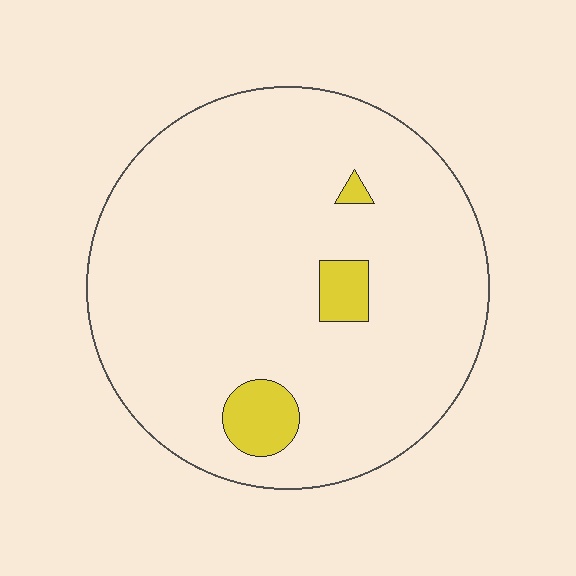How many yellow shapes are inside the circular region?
3.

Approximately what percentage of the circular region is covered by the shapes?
Approximately 5%.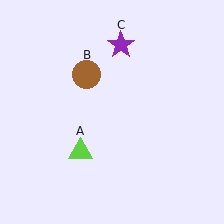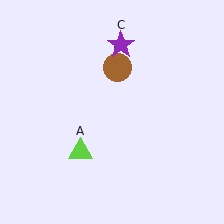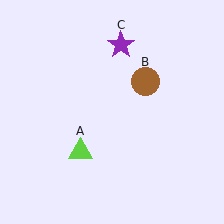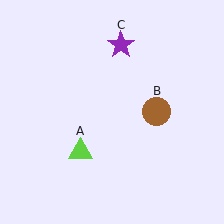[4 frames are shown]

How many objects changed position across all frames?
1 object changed position: brown circle (object B).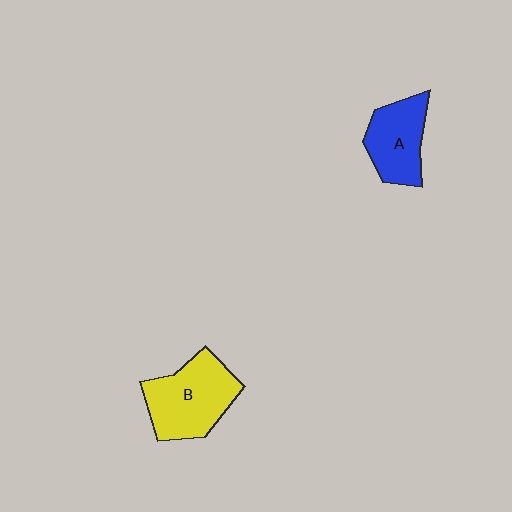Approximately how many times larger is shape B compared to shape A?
Approximately 1.4 times.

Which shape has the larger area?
Shape B (yellow).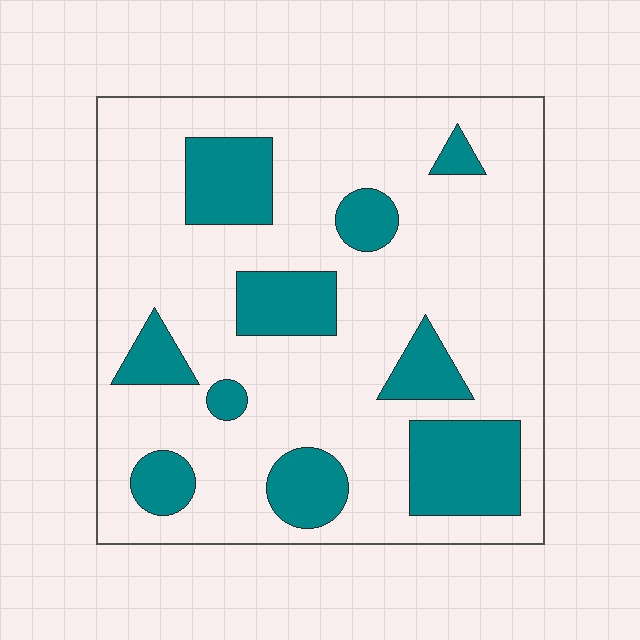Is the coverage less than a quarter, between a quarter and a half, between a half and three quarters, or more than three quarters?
Less than a quarter.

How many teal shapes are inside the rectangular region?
10.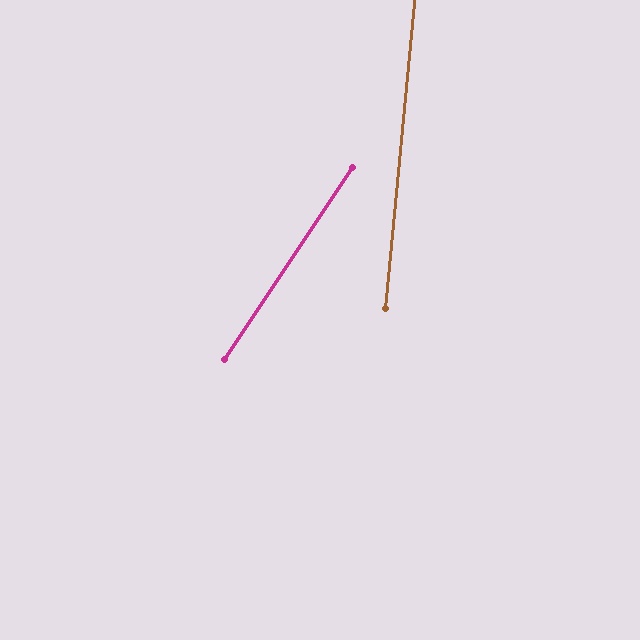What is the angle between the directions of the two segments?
Approximately 28 degrees.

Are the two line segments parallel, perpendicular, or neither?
Neither parallel nor perpendicular — they differ by about 28°.